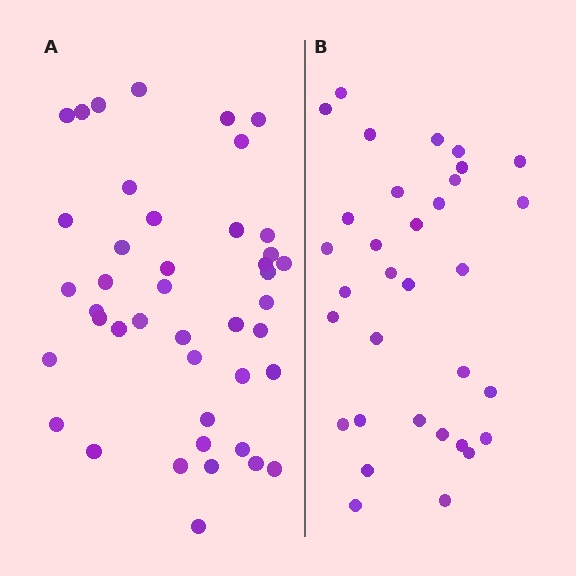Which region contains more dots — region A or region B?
Region A (the left region) has more dots.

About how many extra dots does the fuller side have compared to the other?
Region A has roughly 10 or so more dots than region B.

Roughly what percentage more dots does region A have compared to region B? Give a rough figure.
About 30% more.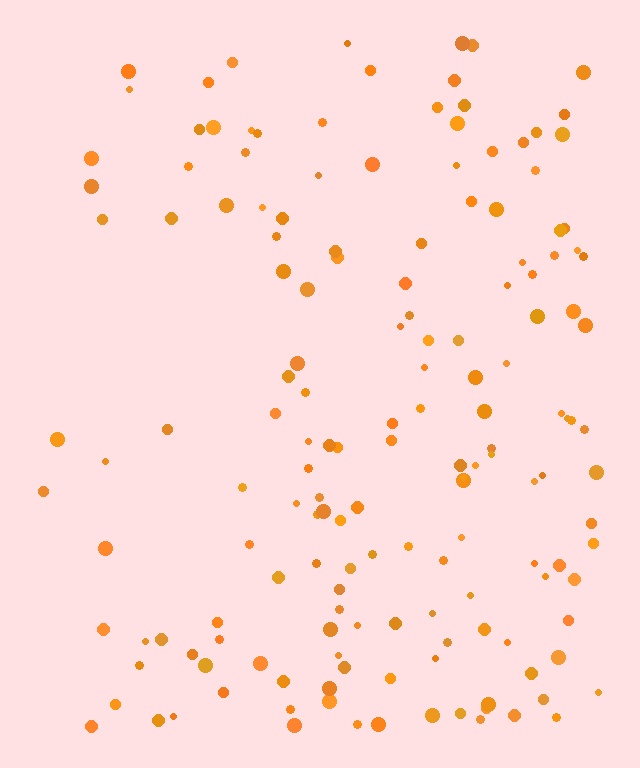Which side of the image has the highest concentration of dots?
The right.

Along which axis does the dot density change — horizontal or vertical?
Horizontal.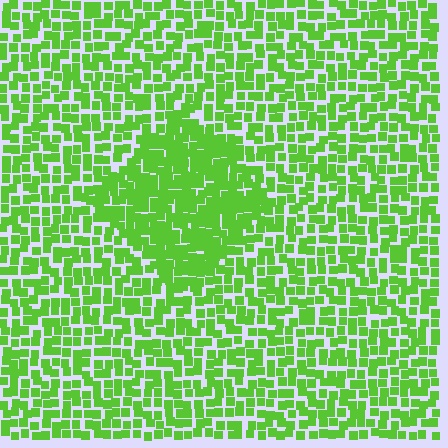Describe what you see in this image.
The image contains small lime elements arranged at two different densities. A diamond-shaped region is visible where the elements are more densely packed than the surrounding area.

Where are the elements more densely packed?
The elements are more densely packed inside the diamond boundary.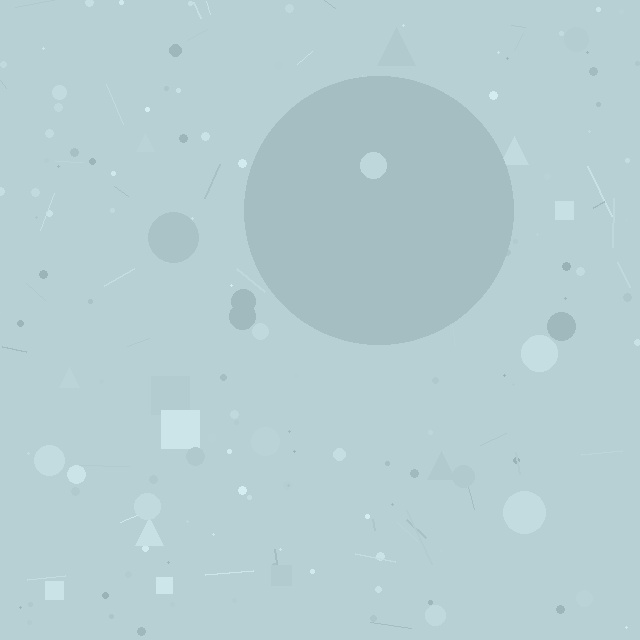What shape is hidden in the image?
A circle is hidden in the image.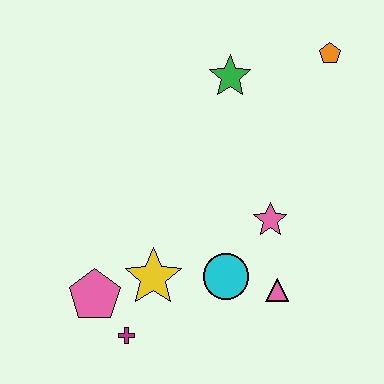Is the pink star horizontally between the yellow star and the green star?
No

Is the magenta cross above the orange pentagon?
No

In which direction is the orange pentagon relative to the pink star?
The orange pentagon is above the pink star.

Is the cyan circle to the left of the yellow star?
No